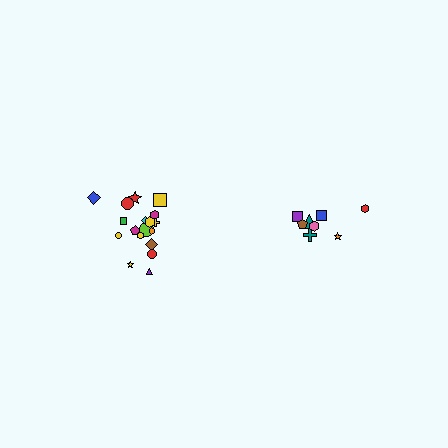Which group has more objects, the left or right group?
The left group.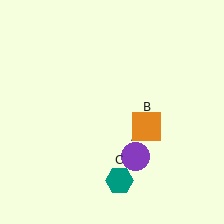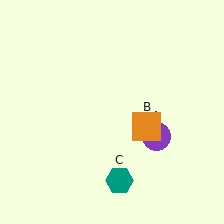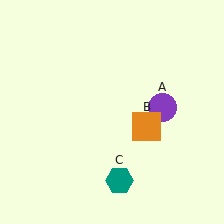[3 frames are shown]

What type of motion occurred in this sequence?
The purple circle (object A) rotated counterclockwise around the center of the scene.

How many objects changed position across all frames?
1 object changed position: purple circle (object A).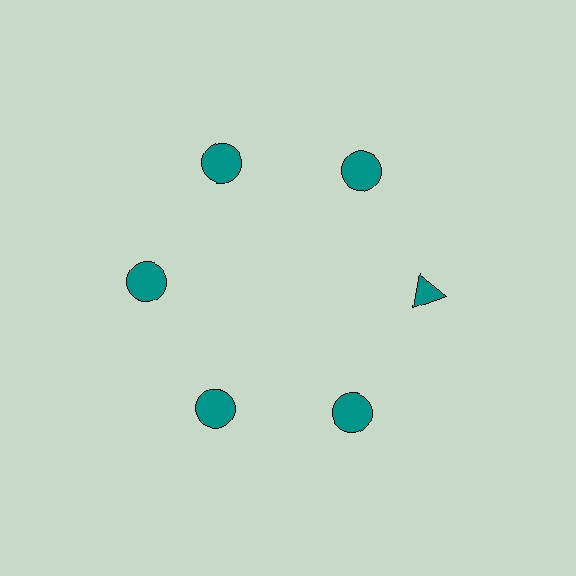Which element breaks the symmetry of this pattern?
The teal triangle at roughly the 3 o'clock position breaks the symmetry. All other shapes are teal circles.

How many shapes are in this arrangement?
There are 6 shapes arranged in a ring pattern.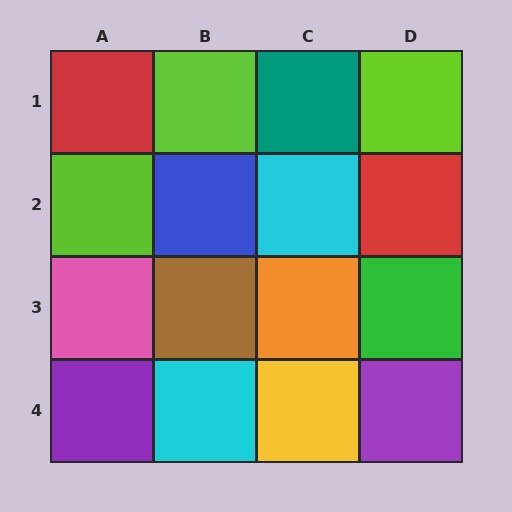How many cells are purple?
2 cells are purple.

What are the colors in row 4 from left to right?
Purple, cyan, yellow, purple.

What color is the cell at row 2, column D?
Red.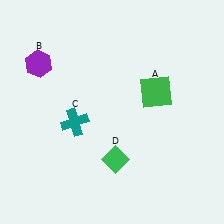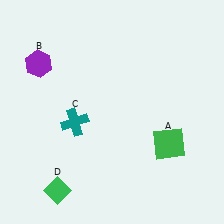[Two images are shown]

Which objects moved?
The objects that moved are: the green square (A), the green diamond (D).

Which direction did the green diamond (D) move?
The green diamond (D) moved left.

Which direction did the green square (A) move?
The green square (A) moved down.